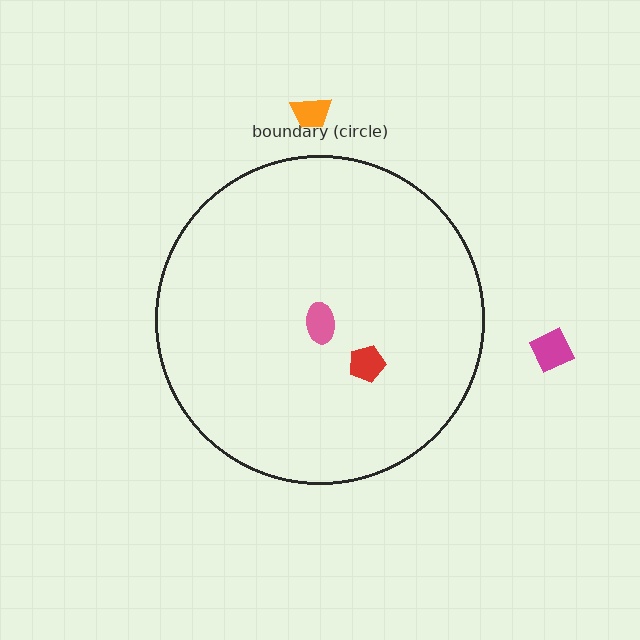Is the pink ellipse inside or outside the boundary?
Inside.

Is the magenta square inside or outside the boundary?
Outside.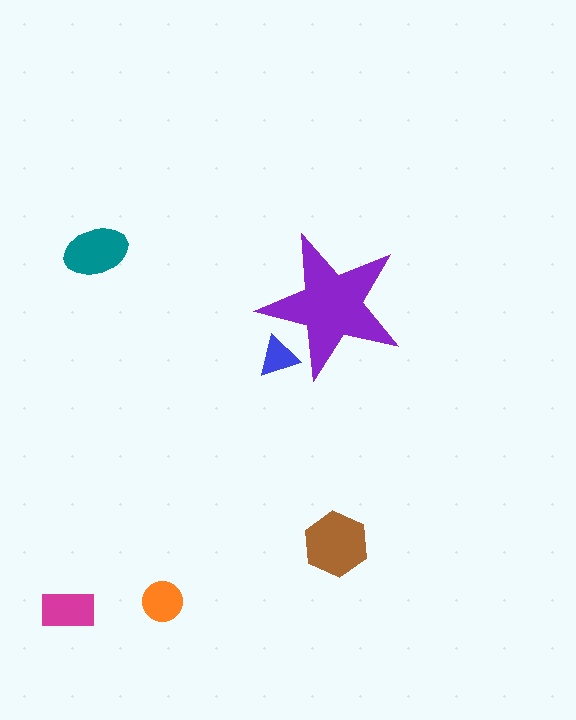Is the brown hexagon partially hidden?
No, the brown hexagon is fully visible.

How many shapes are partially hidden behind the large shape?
1 shape is partially hidden.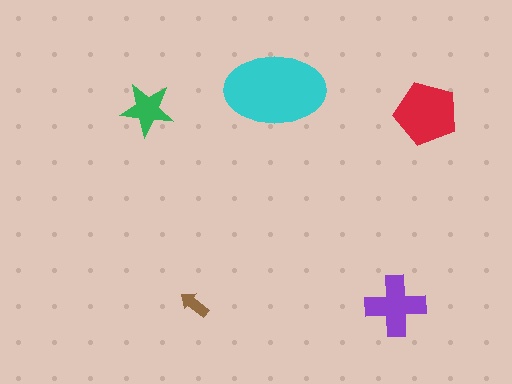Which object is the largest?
The cyan ellipse.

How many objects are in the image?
There are 5 objects in the image.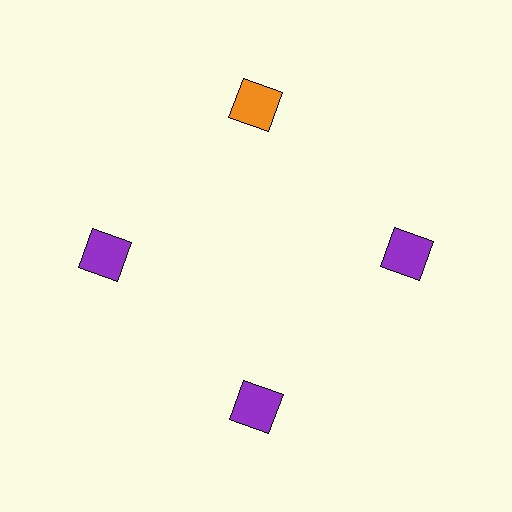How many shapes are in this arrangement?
There are 4 shapes arranged in a ring pattern.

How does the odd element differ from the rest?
It has a different color: orange instead of purple.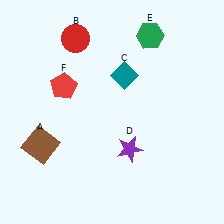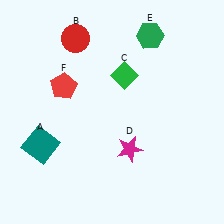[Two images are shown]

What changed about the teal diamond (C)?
In Image 1, C is teal. In Image 2, it changed to green.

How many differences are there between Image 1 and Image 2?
There are 3 differences between the two images.